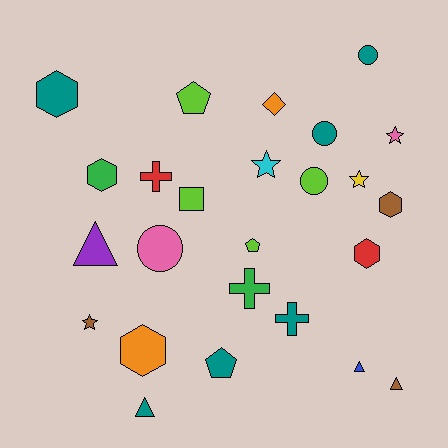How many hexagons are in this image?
There are 5 hexagons.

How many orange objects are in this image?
There are 2 orange objects.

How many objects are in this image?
There are 25 objects.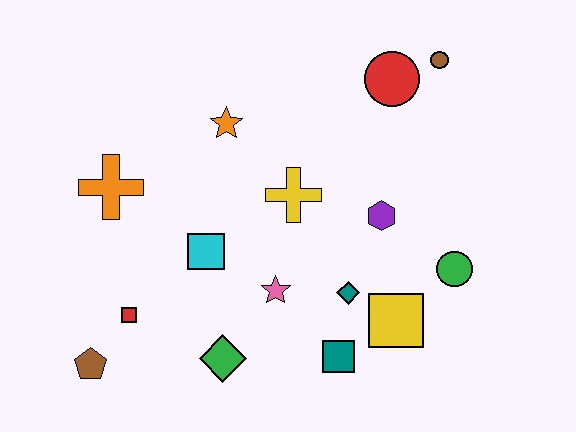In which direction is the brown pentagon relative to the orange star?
The brown pentagon is below the orange star.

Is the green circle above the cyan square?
No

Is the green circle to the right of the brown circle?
Yes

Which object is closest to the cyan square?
The pink star is closest to the cyan square.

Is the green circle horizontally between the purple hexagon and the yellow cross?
No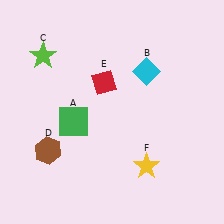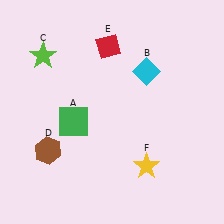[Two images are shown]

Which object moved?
The red diamond (E) moved up.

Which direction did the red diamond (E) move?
The red diamond (E) moved up.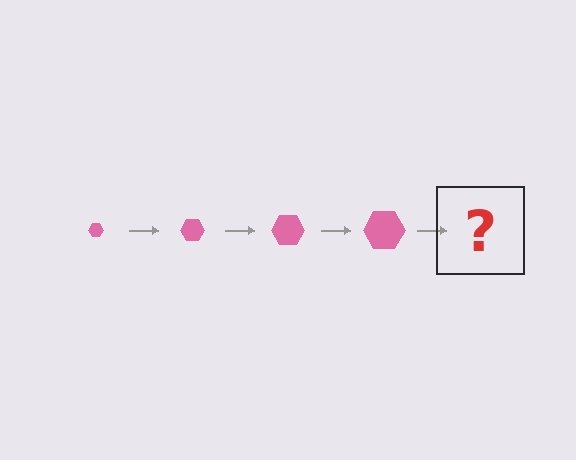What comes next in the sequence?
The next element should be a pink hexagon, larger than the previous one.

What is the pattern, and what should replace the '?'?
The pattern is that the hexagon gets progressively larger each step. The '?' should be a pink hexagon, larger than the previous one.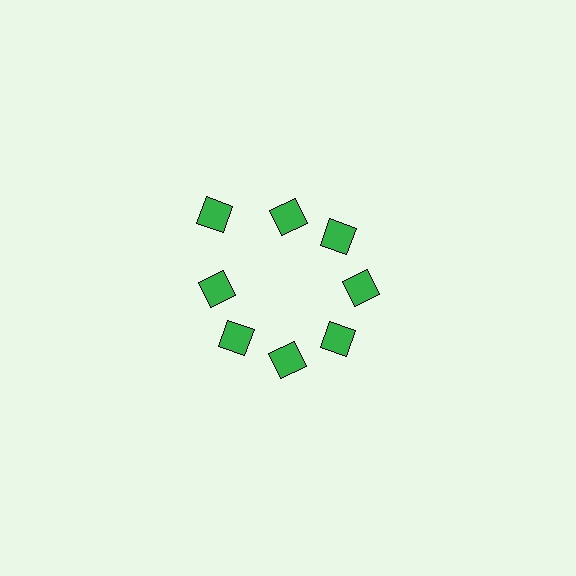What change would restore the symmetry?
The symmetry would be restored by moving it inward, back onto the ring so that all 8 diamonds sit at equal angles and equal distance from the center.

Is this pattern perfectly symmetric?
No. The 8 green diamonds are arranged in a ring, but one element near the 10 o'clock position is pushed outward from the center, breaking the 8-fold rotational symmetry.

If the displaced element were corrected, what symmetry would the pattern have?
It would have 8-fold rotational symmetry — the pattern would map onto itself every 45 degrees.